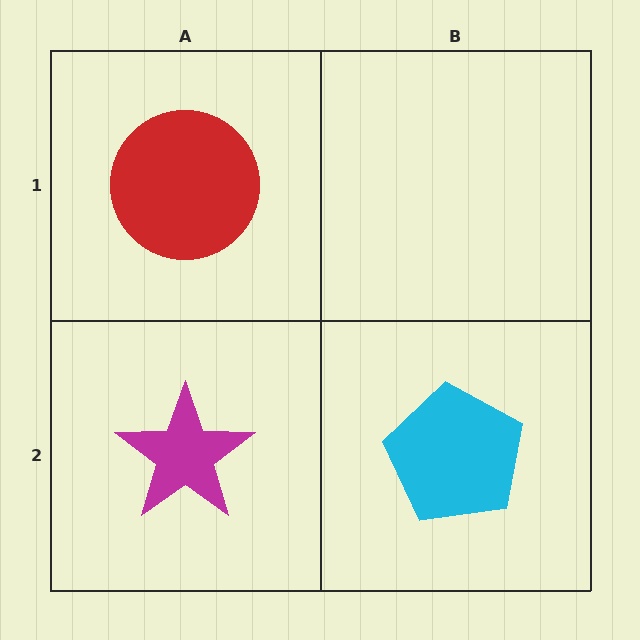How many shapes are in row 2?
2 shapes.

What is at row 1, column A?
A red circle.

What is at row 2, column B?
A cyan pentagon.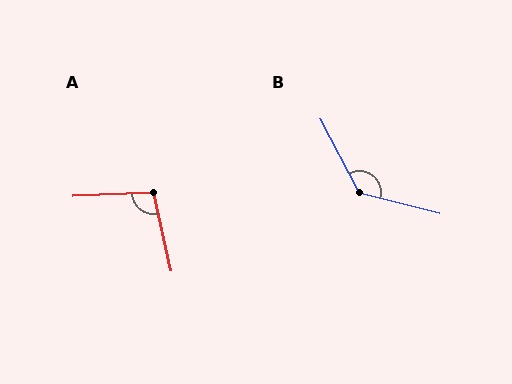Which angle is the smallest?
A, at approximately 101 degrees.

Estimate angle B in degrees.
Approximately 132 degrees.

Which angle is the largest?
B, at approximately 132 degrees.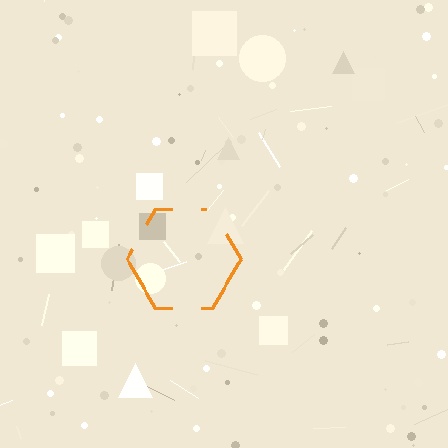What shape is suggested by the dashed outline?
The dashed outline suggests a hexagon.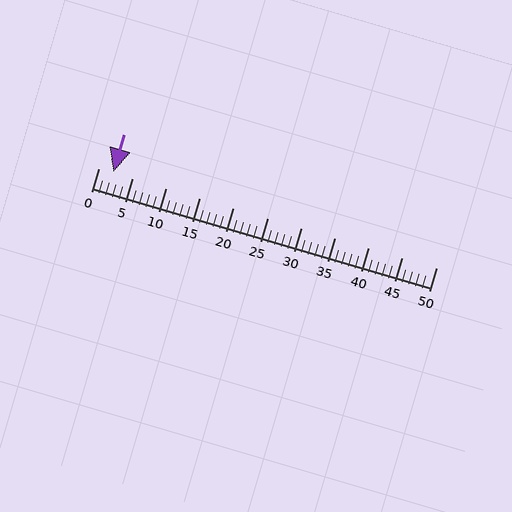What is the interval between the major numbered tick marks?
The major tick marks are spaced 5 units apart.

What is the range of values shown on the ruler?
The ruler shows values from 0 to 50.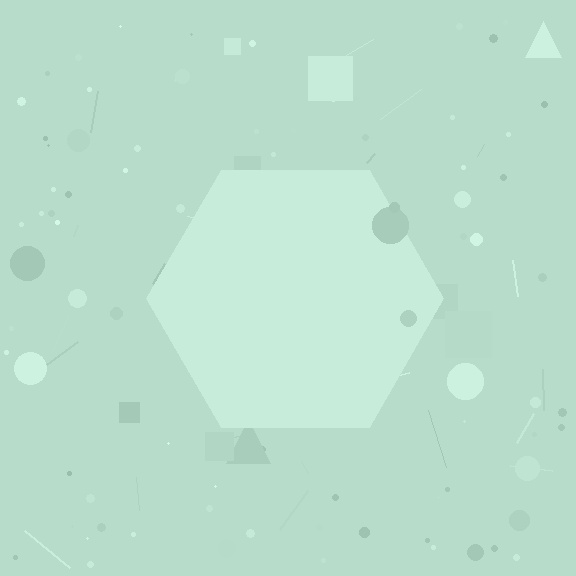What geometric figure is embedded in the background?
A hexagon is embedded in the background.